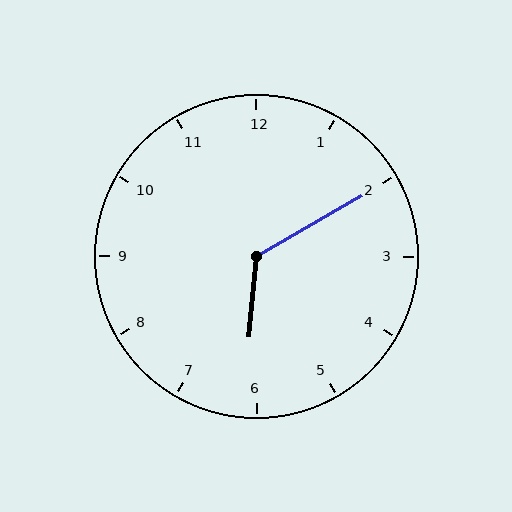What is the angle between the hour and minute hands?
Approximately 125 degrees.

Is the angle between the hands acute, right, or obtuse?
It is obtuse.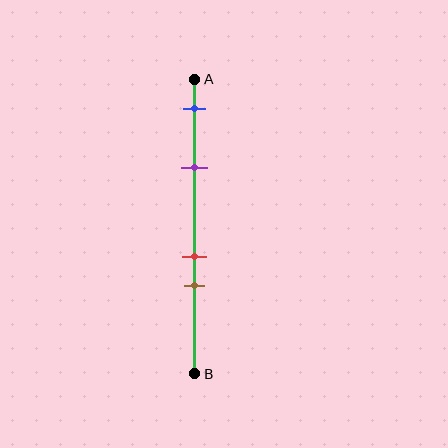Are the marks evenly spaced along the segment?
No, the marks are not evenly spaced.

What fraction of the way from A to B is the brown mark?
The brown mark is approximately 70% (0.7) of the way from A to B.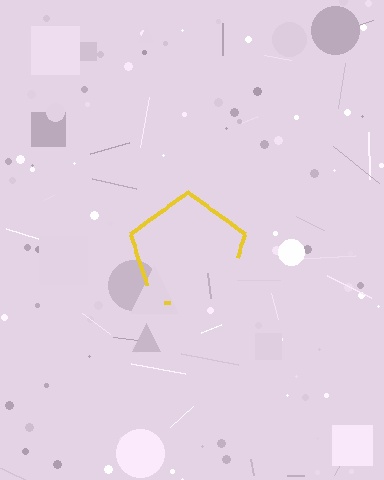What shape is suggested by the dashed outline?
The dashed outline suggests a pentagon.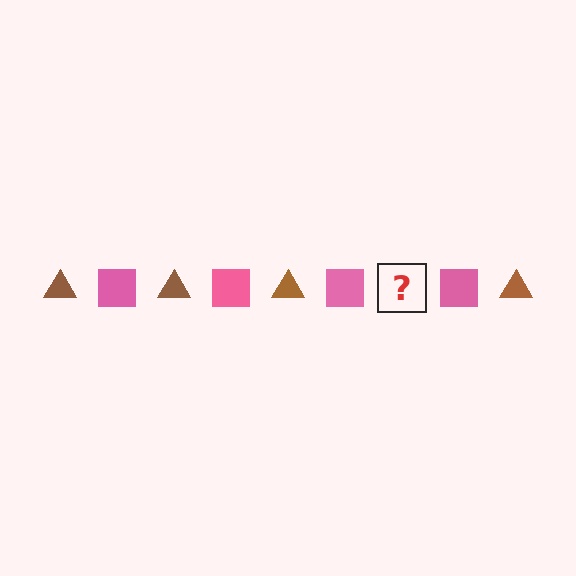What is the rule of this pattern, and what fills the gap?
The rule is that the pattern alternates between brown triangle and pink square. The gap should be filled with a brown triangle.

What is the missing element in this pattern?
The missing element is a brown triangle.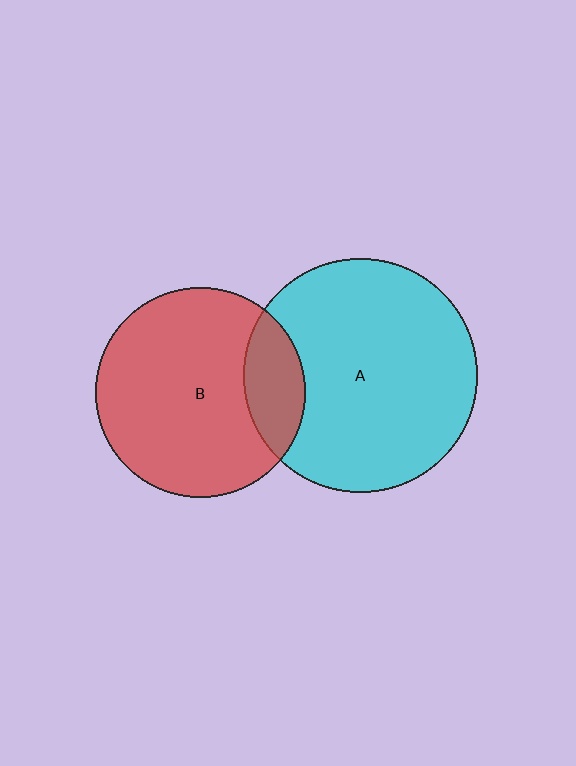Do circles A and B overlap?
Yes.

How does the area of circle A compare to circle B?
Approximately 1.2 times.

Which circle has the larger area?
Circle A (cyan).